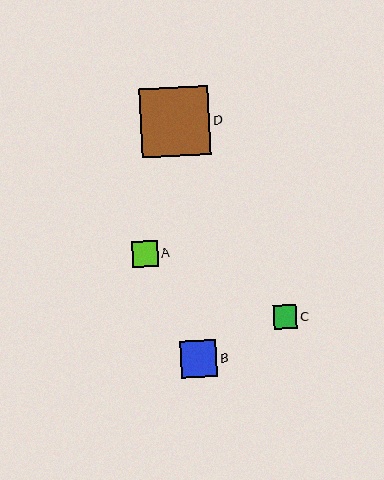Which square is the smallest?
Square C is the smallest with a size of approximately 24 pixels.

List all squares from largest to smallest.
From largest to smallest: D, B, A, C.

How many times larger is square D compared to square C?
Square D is approximately 2.9 times the size of square C.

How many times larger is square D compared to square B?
Square D is approximately 1.9 times the size of square B.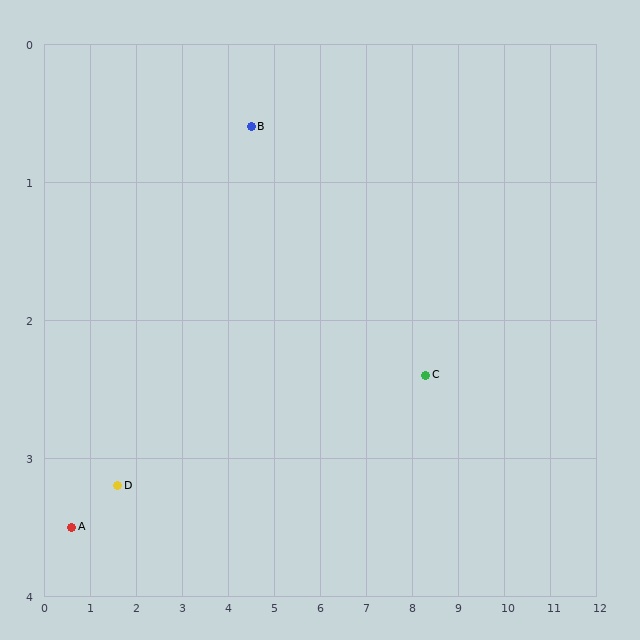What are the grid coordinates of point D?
Point D is at approximately (1.6, 3.2).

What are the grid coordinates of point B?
Point B is at approximately (4.5, 0.6).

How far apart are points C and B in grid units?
Points C and B are about 4.2 grid units apart.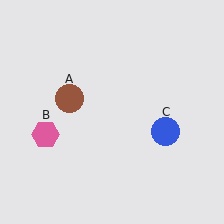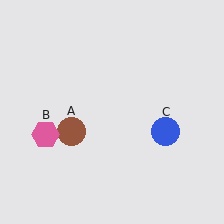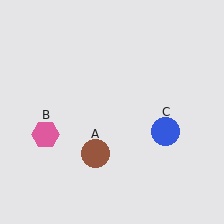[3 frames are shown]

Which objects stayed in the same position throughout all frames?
Pink hexagon (object B) and blue circle (object C) remained stationary.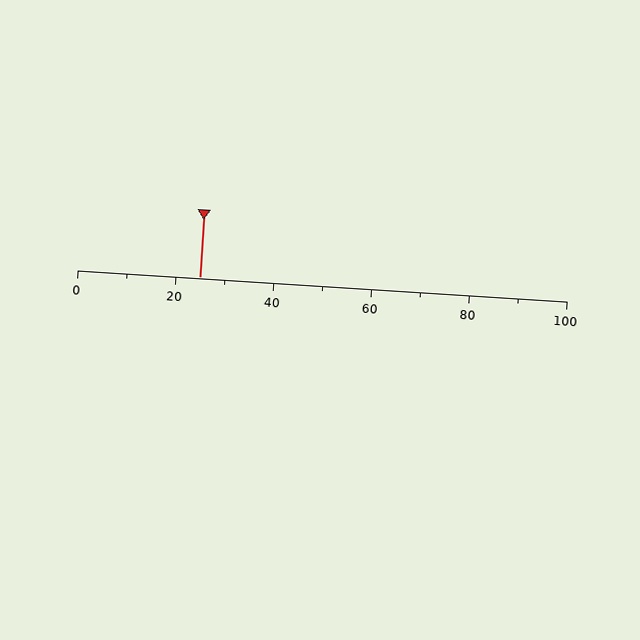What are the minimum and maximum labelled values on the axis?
The axis runs from 0 to 100.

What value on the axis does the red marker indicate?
The marker indicates approximately 25.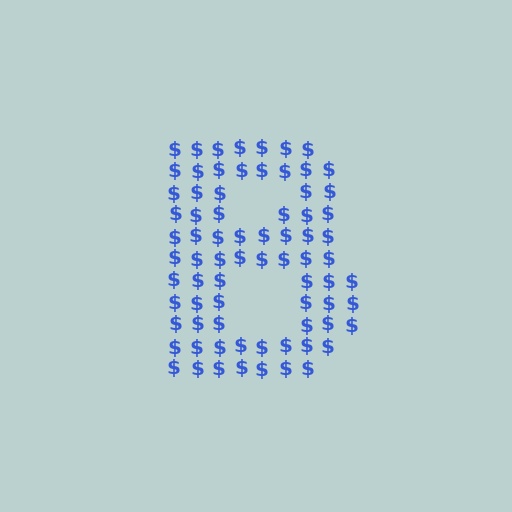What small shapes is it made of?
It is made of small dollar signs.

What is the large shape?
The large shape is the letter B.